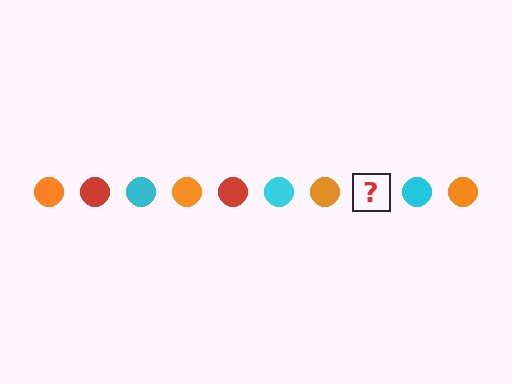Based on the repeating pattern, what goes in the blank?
The blank should be a red circle.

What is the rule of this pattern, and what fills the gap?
The rule is that the pattern cycles through orange, red, cyan circles. The gap should be filled with a red circle.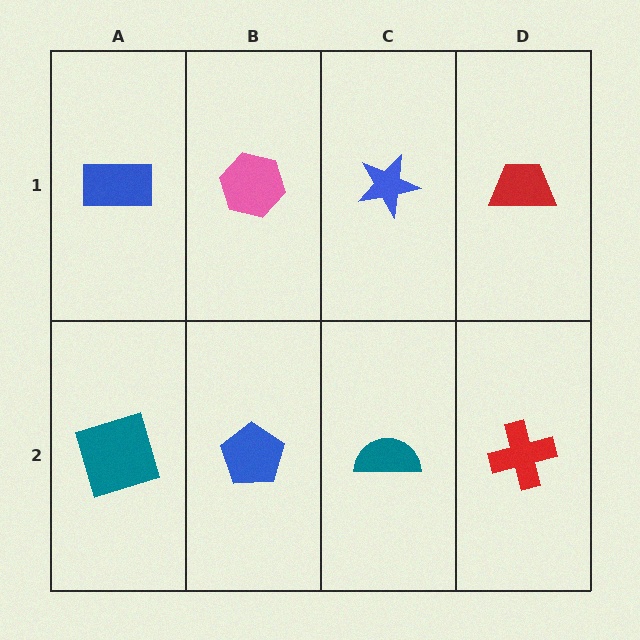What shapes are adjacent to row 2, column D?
A red trapezoid (row 1, column D), a teal semicircle (row 2, column C).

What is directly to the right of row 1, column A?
A pink hexagon.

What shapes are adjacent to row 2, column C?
A blue star (row 1, column C), a blue pentagon (row 2, column B), a red cross (row 2, column D).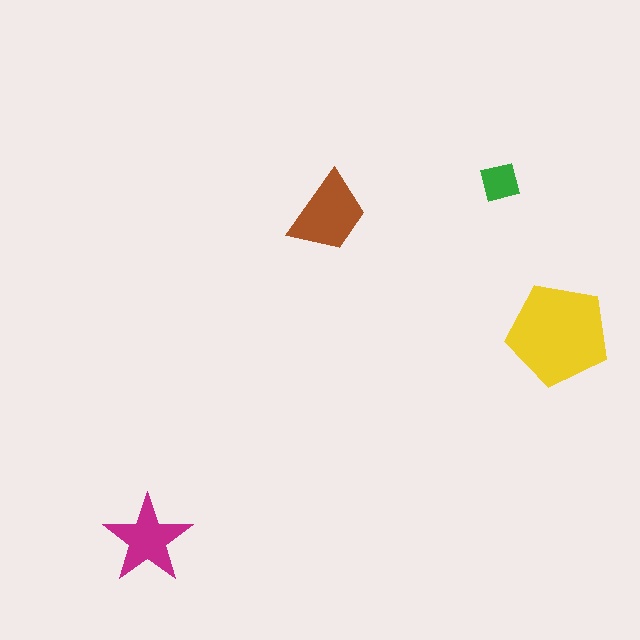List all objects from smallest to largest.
The green square, the magenta star, the brown trapezoid, the yellow pentagon.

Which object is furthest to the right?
The yellow pentagon is rightmost.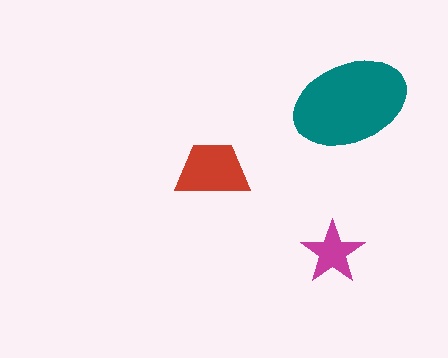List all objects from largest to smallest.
The teal ellipse, the red trapezoid, the magenta star.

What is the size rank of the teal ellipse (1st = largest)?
1st.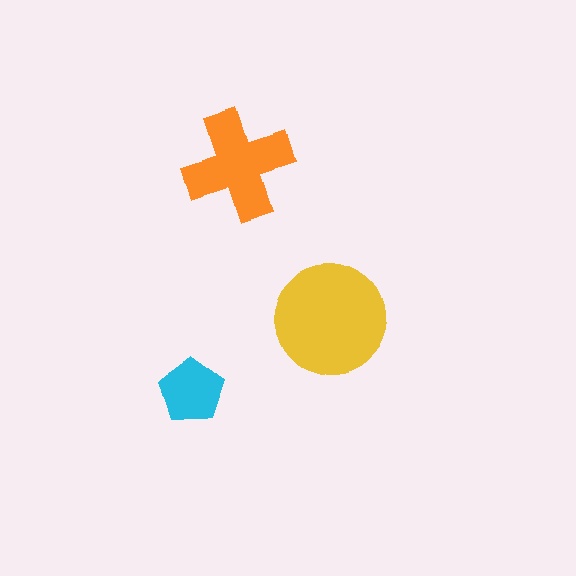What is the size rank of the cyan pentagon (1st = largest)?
3rd.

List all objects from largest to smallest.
The yellow circle, the orange cross, the cyan pentagon.